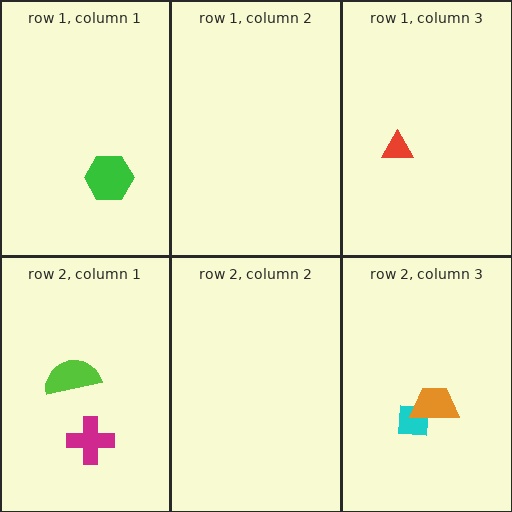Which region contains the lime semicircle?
The row 2, column 1 region.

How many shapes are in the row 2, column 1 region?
2.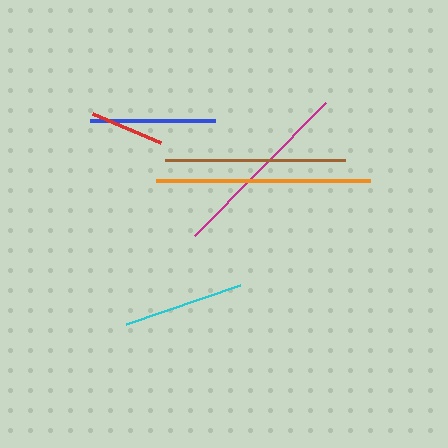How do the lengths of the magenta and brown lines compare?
The magenta and brown lines are approximately the same length.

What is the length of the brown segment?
The brown segment is approximately 180 pixels long.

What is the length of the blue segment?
The blue segment is approximately 126 pixels long.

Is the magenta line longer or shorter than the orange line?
The orange line is longer than the magenta line.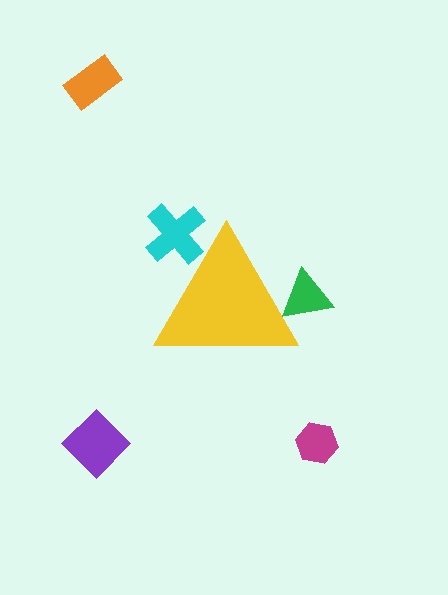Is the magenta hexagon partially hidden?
No, the magenta hexagon is fully visible.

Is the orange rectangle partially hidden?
No, the orange rectangle is fully visible.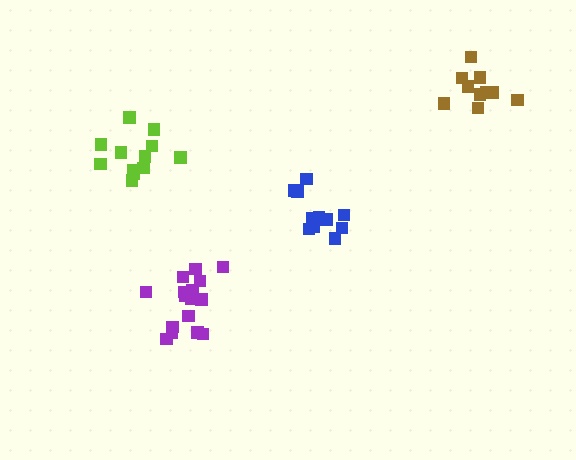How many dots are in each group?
Group 1: 12 dots, Group 2: 11 dots, Group 3: 16 dots, Group 4: 10 dots (49 total).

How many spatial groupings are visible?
There are 4 spatial groupings.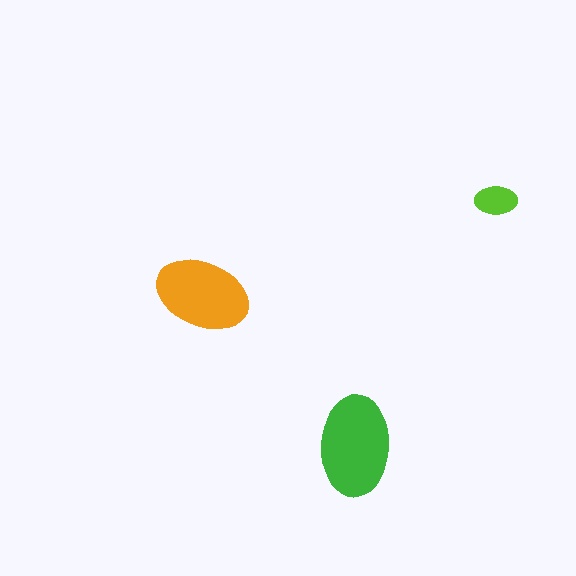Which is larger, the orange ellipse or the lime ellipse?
The orange one.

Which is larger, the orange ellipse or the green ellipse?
The green one.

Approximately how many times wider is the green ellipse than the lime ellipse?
About 2.5 times wider.